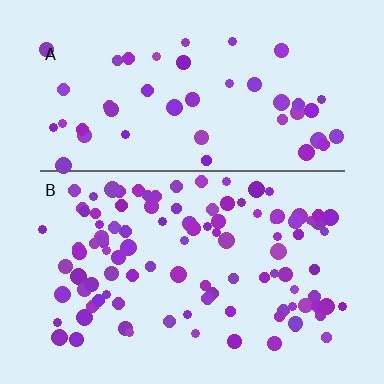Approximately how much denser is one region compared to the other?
Approximately 2.2× — region B over region A.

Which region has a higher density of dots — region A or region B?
B (the bottom).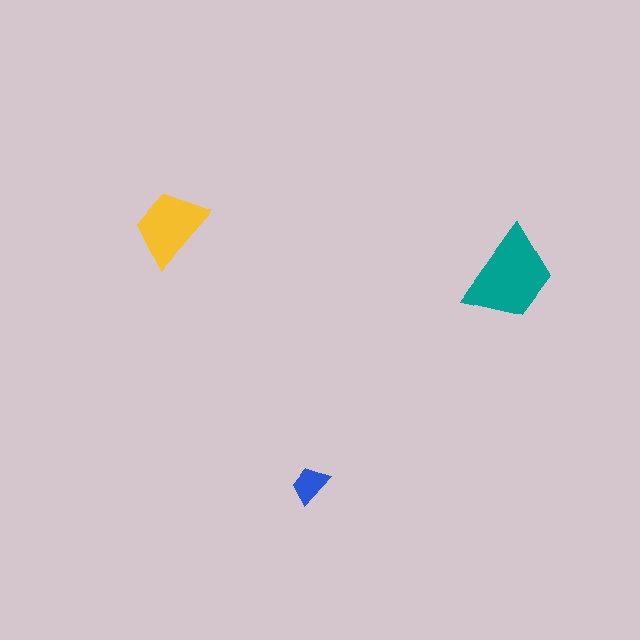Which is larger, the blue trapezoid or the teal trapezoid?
The teal one.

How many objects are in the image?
There are 3 objects in the image.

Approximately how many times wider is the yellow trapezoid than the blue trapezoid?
About 2 times wider.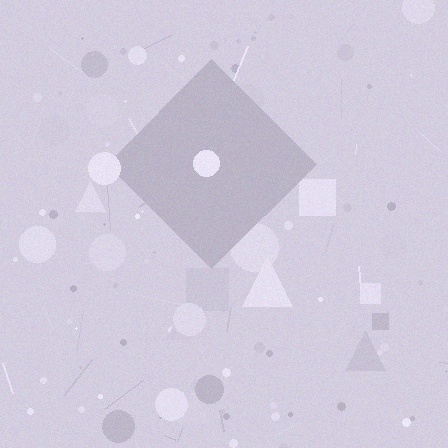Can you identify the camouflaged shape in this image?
The camouflaged shape is a diamond.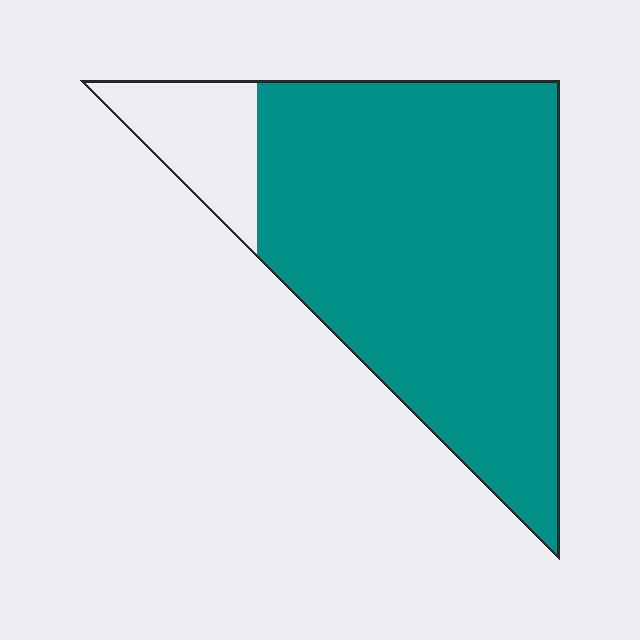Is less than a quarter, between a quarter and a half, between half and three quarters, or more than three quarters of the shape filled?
More than three quarters.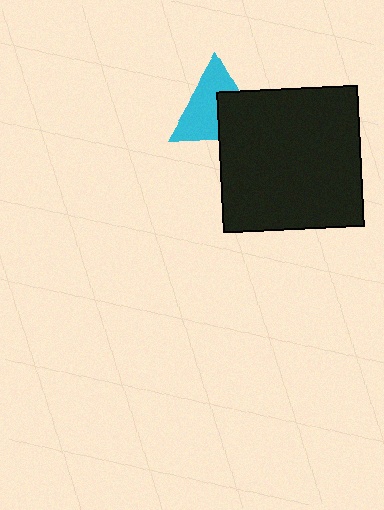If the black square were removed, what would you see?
You would see the complete cyan triangle.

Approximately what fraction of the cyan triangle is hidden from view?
Roughly 40% of the cyan triangle is hidden behind the black square.